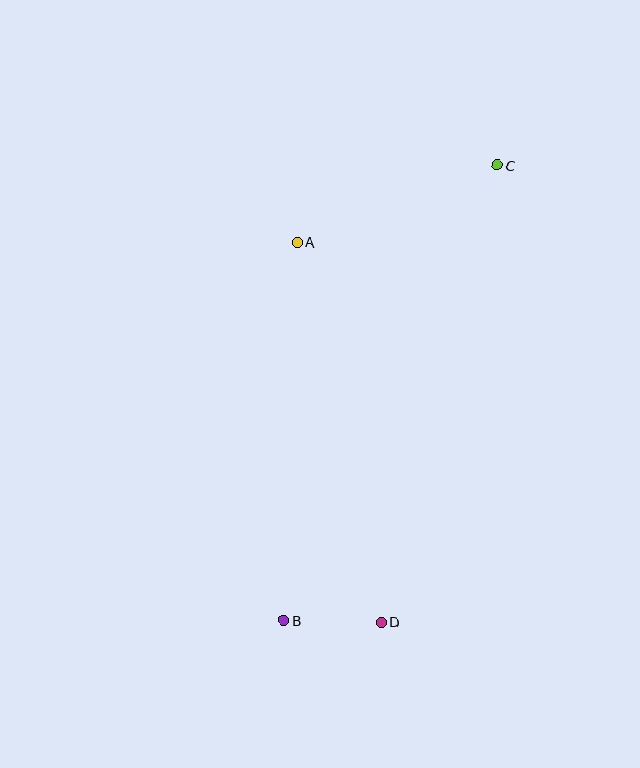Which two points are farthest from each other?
Points B and C are farthest from each other.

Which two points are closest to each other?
Points B and D are closest to each other.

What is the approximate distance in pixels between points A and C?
The distance between A and C is approximately 214 pixels.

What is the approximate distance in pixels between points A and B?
The distance between A and B is approximately 379 pixels.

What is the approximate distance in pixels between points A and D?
The distance between A and D is approximately 389 pixels.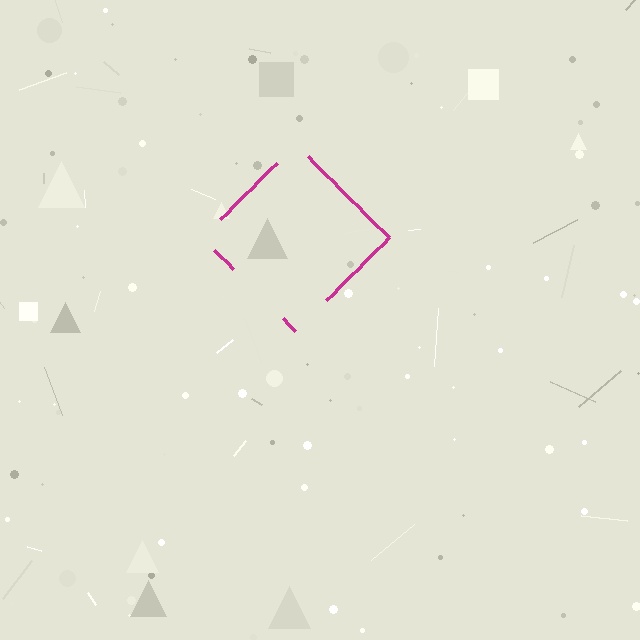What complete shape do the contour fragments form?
The contour fragments form a diamond.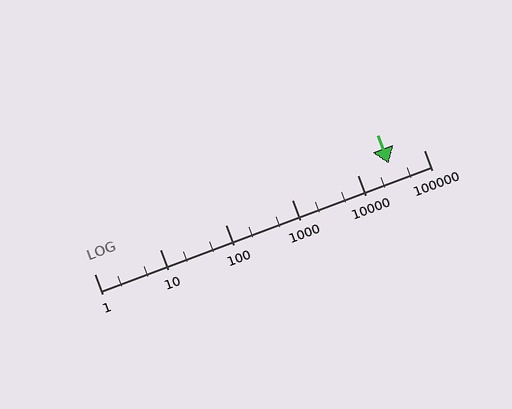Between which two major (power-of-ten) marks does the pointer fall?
The pointer is between 10000 and 100000.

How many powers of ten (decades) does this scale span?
The scale spans 5 decades, from 1 to 100000.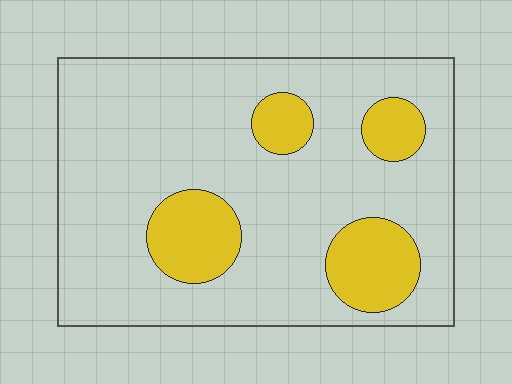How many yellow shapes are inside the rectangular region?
4.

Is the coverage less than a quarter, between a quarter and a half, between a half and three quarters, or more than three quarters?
Less than a quarter.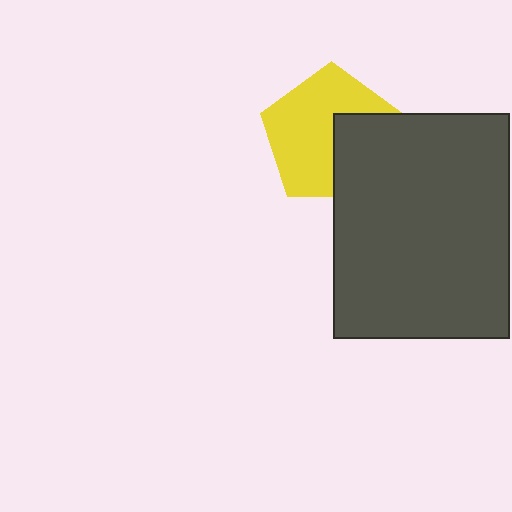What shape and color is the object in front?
The object in front is a dark gray rectangle.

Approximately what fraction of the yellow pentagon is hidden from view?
Roughly 35% of the yellow pentagon is hidden behind the dark gray rectangle.